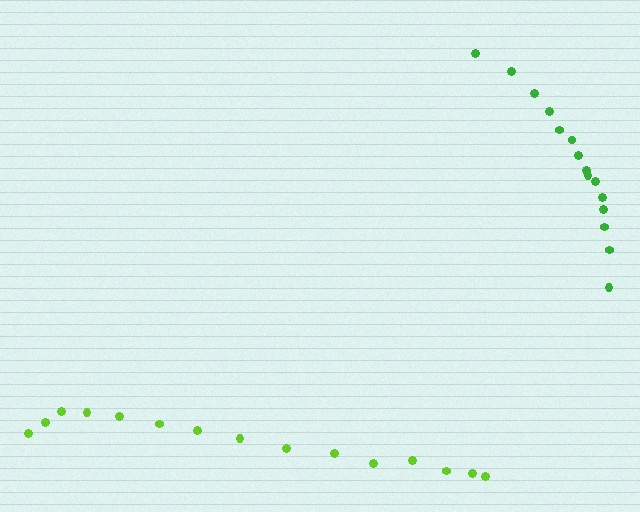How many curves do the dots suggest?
There are 2 distinct paths.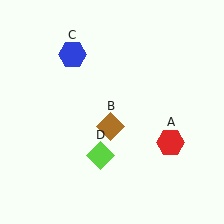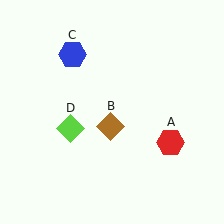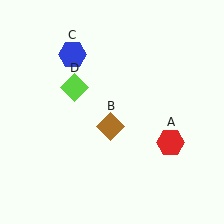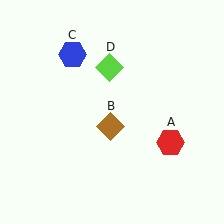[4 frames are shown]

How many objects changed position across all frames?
1 object changed position: lime diamond (object D).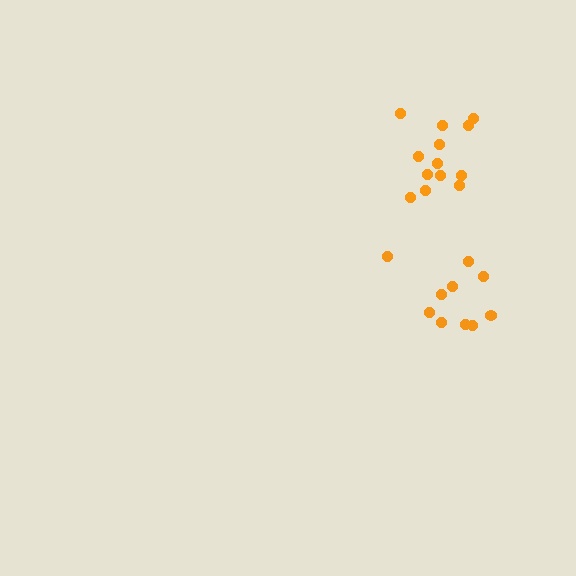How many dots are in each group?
Group 1: 10 dots, Group 2: 13 dots (23 total).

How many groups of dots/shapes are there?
There are 2 groups.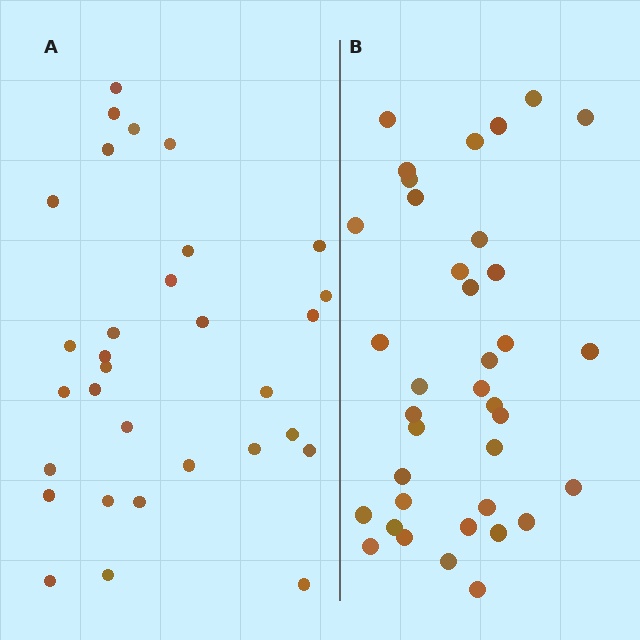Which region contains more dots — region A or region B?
Region B (the right region) has more dots.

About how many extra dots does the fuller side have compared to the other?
Region B has about 6 more dots than region A.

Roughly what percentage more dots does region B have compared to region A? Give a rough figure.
About 20% more.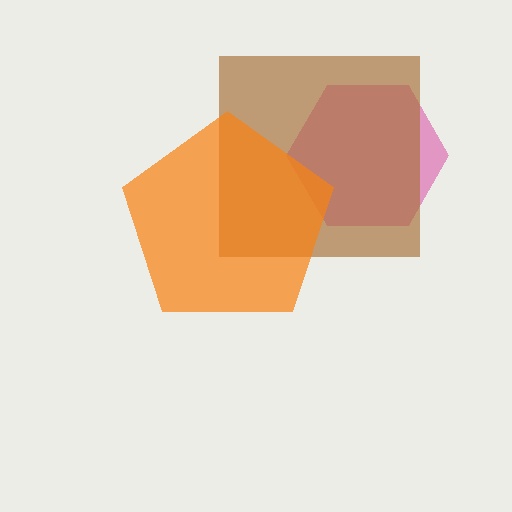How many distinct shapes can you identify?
There are 3 distinct shapes: a pink hexagon, a brown square, an orange pentagon.